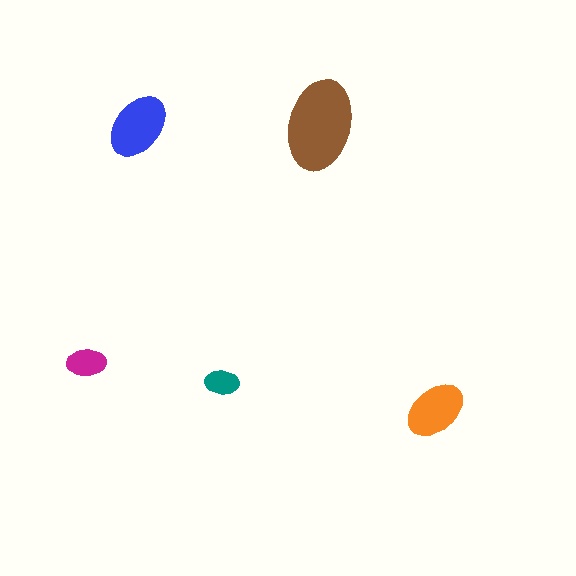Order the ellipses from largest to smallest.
the brown one, the blue one, the orange one, the magenta one, the teal one.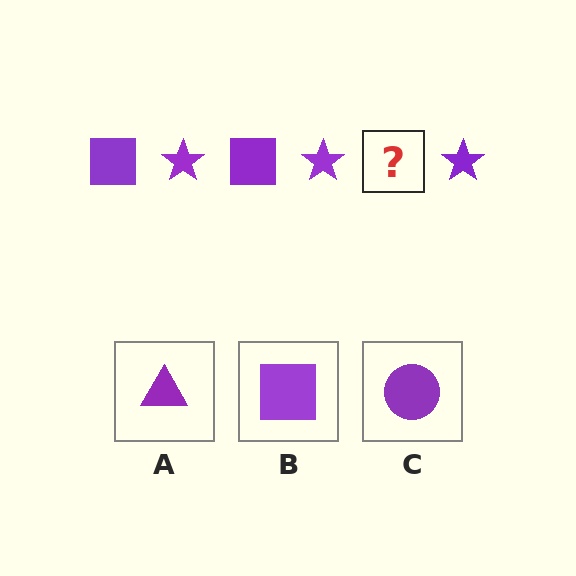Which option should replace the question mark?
Option B.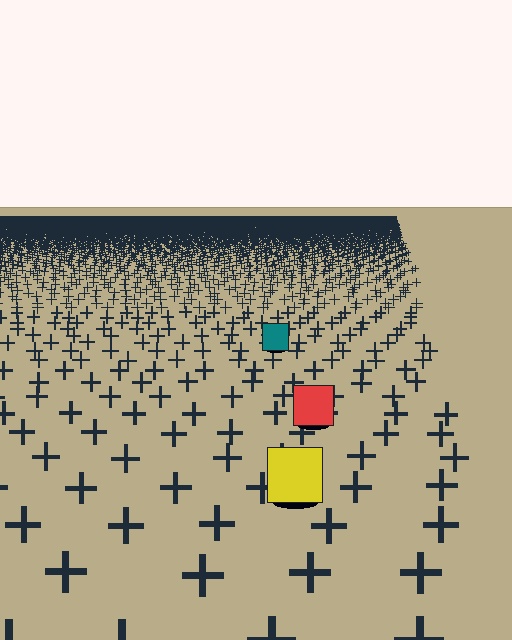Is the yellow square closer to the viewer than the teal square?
Yes. The yellow square is closer — you can tell from the texture gradient: the ground texture is coarser near it.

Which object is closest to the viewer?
The yellow square is closest. The texture marks near it are larger and more spread out.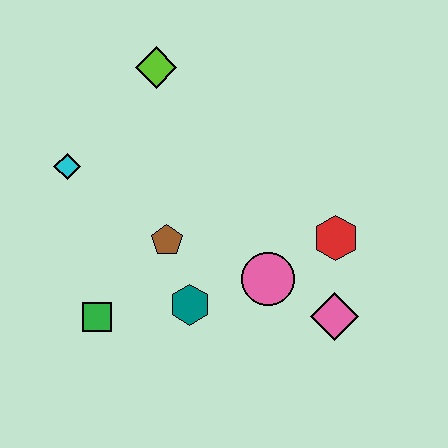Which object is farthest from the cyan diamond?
The pink diamond is farthest from the cyan diamond.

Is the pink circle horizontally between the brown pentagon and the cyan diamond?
No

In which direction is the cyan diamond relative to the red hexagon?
The cyan diamond is to the left of the red hexagon.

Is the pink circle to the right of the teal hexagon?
Yes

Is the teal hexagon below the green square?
No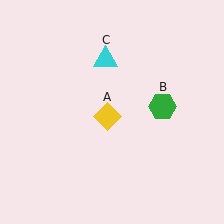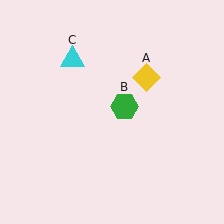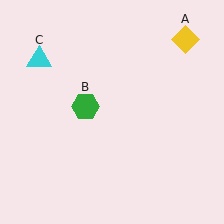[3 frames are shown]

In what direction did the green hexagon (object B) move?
The green hexagon (object B) moved left.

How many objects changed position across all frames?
3 objects changed position: yellow diamond (object A), green hexagon (object B), cyan triangle (object C).